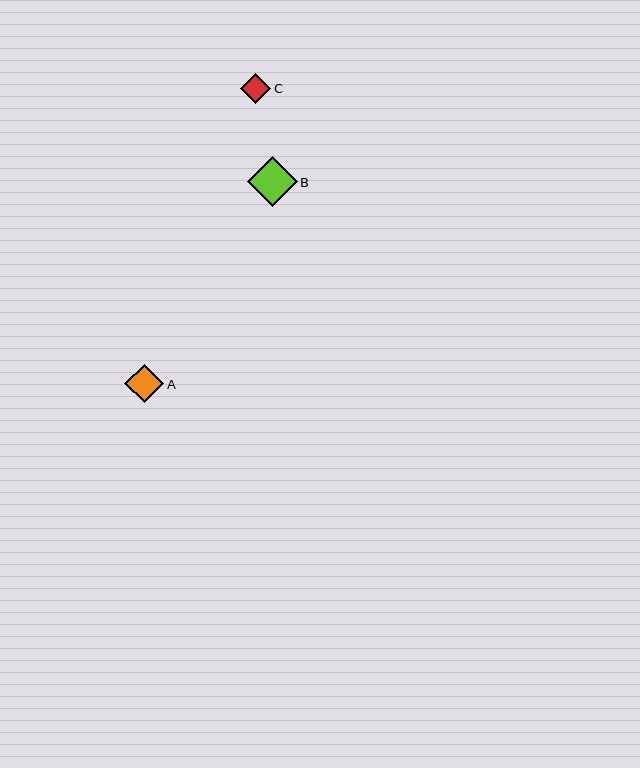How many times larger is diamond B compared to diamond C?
Diamond B is approximately 1.7 times the size of diamond C.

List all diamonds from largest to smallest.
From largest to smallest: B, A, C.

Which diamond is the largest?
Diamond B is the largest with a size of approximately 50 pixels.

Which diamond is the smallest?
Diamond C is the smallest with a size of approximately 31 pixels.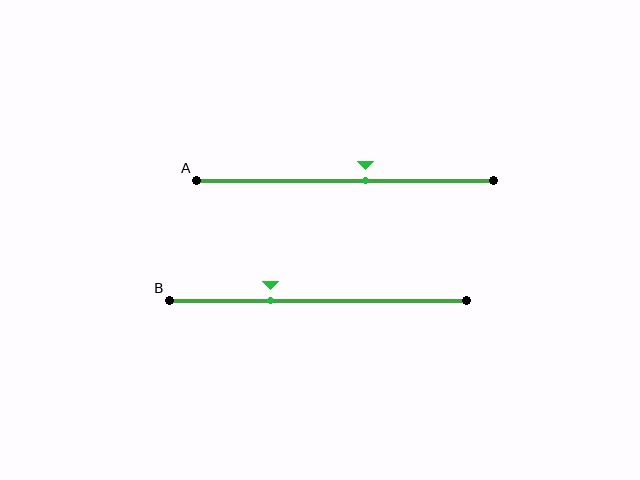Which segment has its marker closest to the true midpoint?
Segment A has its marker closest to the true midpoint.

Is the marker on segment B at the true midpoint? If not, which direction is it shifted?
No, the marker on segment B is shifted to the left by about 16% of the segment length.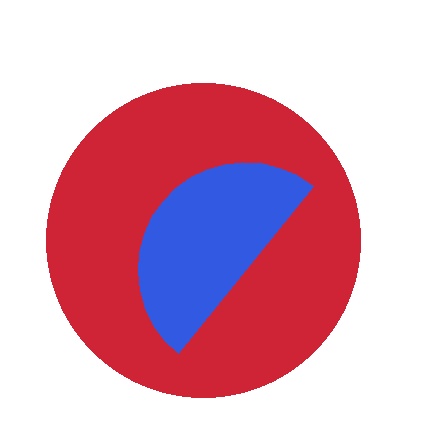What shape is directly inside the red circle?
The blue semicircle.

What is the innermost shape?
The blue semicircle.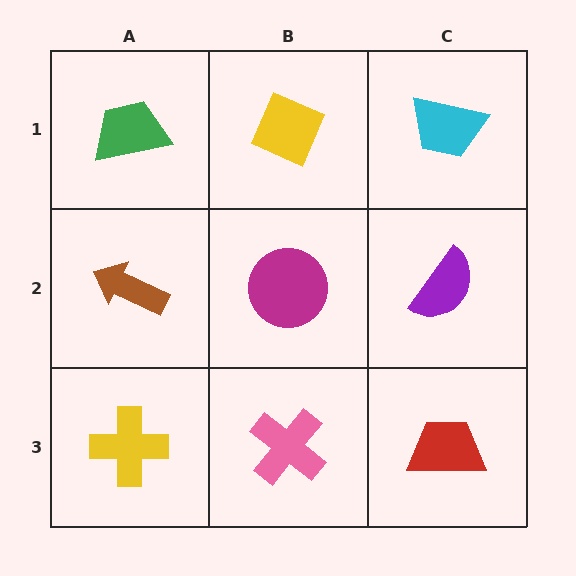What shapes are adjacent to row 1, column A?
A brown arrow (row 2, column A), a yellow diamond (row 1, column B).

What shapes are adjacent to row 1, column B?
A magenta circle (row 2, column B), a green trapezoid (row 1, column A), a cyan trapezoid (row 1, column C).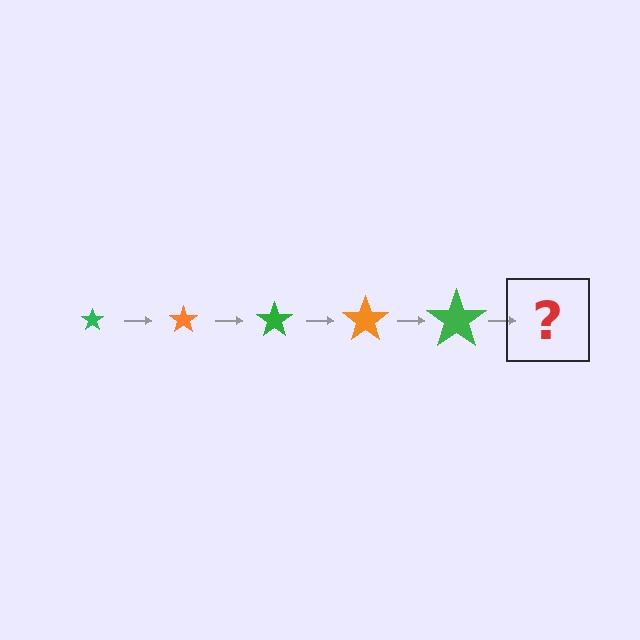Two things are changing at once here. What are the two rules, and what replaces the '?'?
The two rules are that the star grows larger each step and the color cycles through green and orange. The '?' should be an orange star, larger than the previous one.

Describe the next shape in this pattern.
It should be an orange star, larger than the previous one.